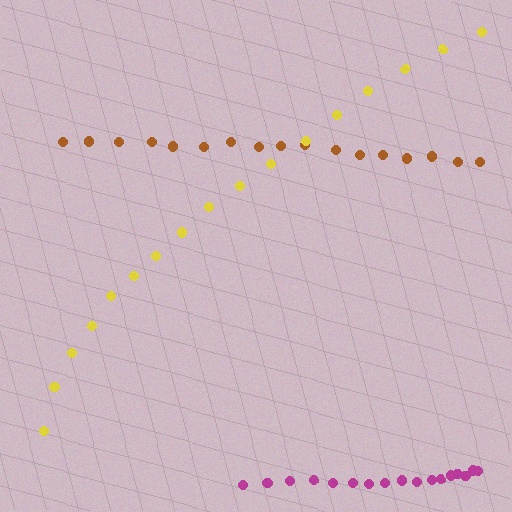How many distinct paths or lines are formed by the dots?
There are 3 distinct paths.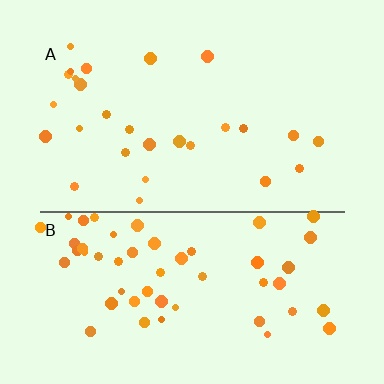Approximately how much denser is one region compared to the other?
Approximately 2.0× — region B over region A.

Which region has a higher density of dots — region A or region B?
B (the bottom).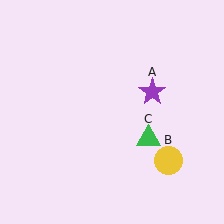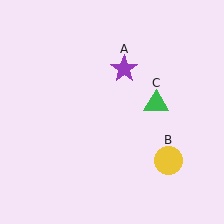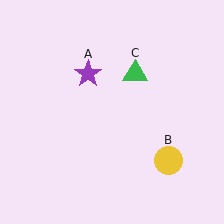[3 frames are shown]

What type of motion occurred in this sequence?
The purple star (object A), green triangle (object C) rotated counterclockwise around the center of the scene.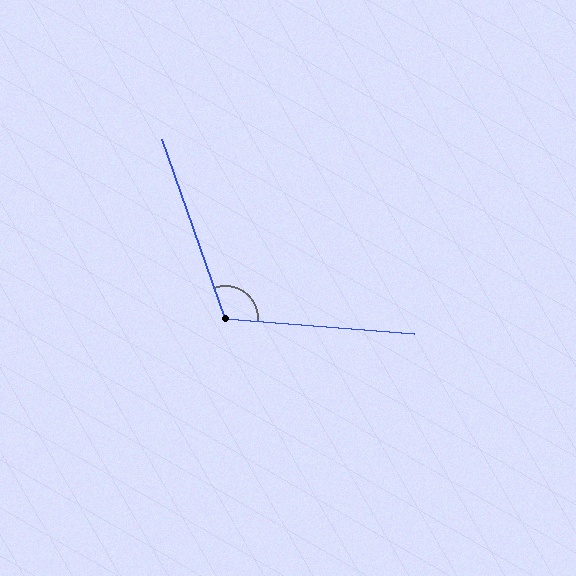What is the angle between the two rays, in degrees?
Approximately 114 degrees.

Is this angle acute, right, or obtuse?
It is obtuse.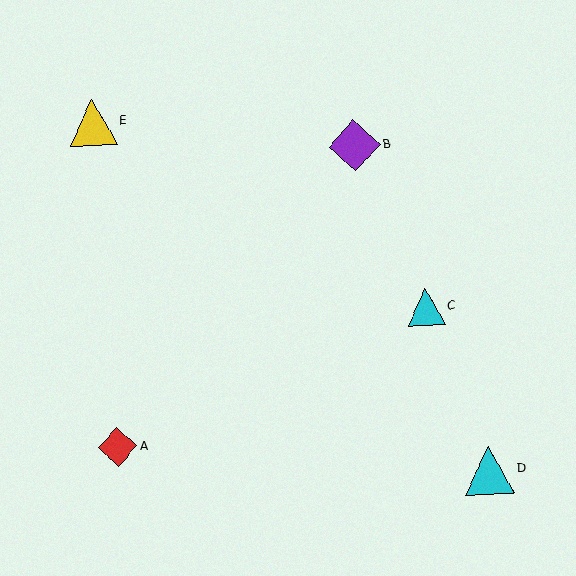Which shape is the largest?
The purple diamond (labeled B) is the largest.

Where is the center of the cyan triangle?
The center of the cyan triangle is at (489, 470).